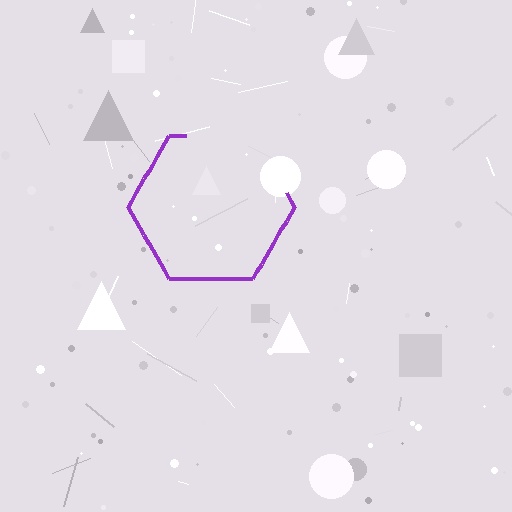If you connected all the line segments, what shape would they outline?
They would outline a hexagon.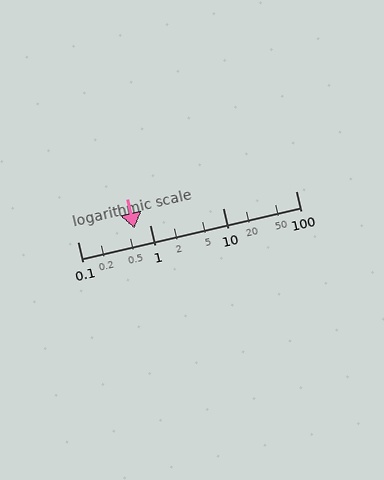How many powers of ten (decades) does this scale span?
The scale spans 3 decades, from 0.1 to 100.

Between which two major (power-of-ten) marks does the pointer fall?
The pointer is between 0.1 and 1.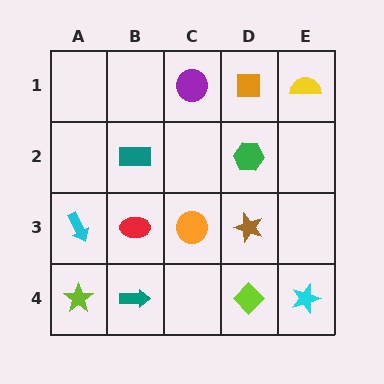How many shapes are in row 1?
3 shapes.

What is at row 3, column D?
A brown star.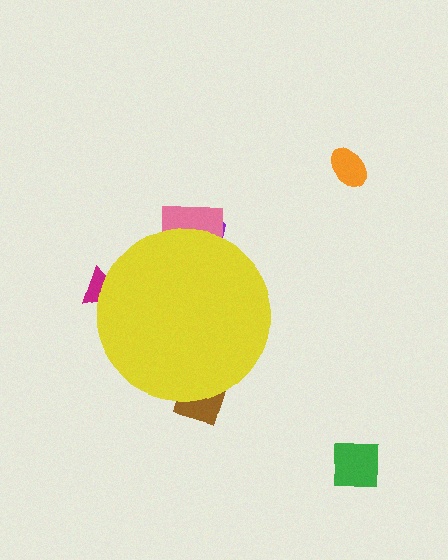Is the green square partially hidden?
No, the green square is fully visible.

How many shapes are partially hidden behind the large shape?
4 shapes are partially hidden.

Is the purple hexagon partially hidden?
Yes, the purple hexagon is partially hidden behind the yellow circle.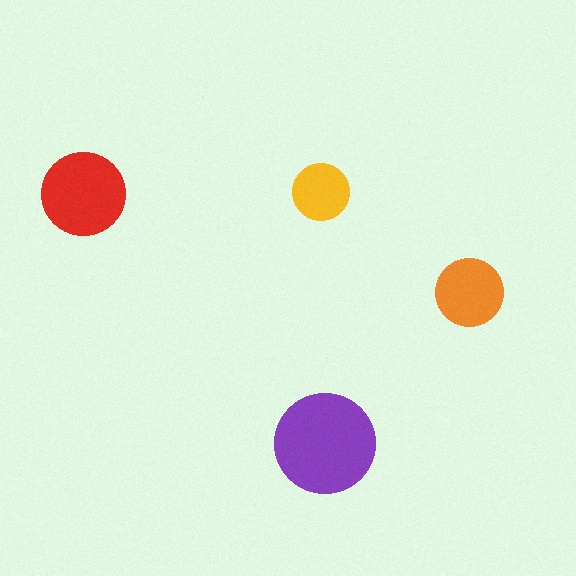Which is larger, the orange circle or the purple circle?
The purple one.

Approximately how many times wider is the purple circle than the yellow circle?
About 2 times wider.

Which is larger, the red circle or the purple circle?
The purple one.